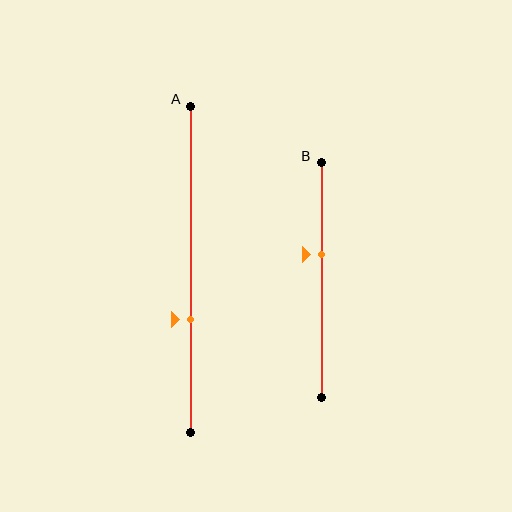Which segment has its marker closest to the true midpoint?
Segment B has its marker closest to the true midpoint.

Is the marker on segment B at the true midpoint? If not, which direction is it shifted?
No, the marker on segment B is shifted upward by about 11% of the segment length.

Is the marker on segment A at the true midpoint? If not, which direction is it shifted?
No, the marker on segment A is shifted downward by about 15% of the segment length.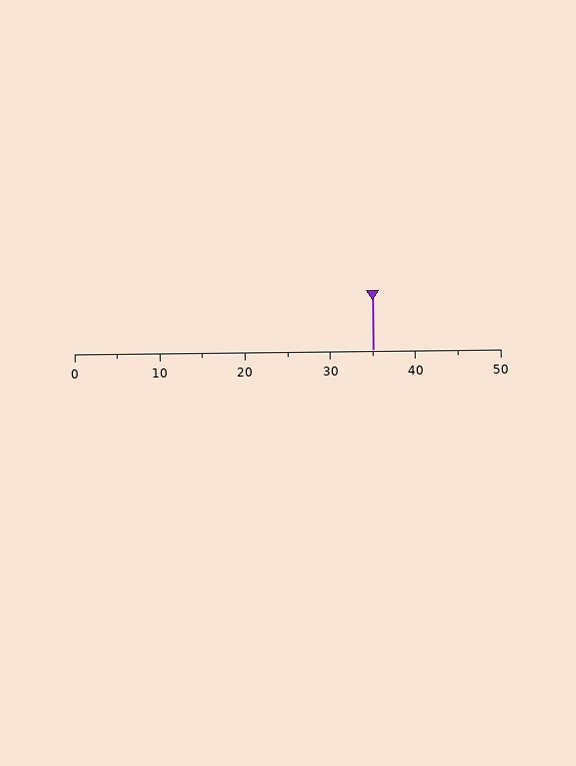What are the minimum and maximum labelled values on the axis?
The axis runs from 0 to 50.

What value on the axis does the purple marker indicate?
The marker indicates approximately 35.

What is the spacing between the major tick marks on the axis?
The major ticks are spaced 10 apart.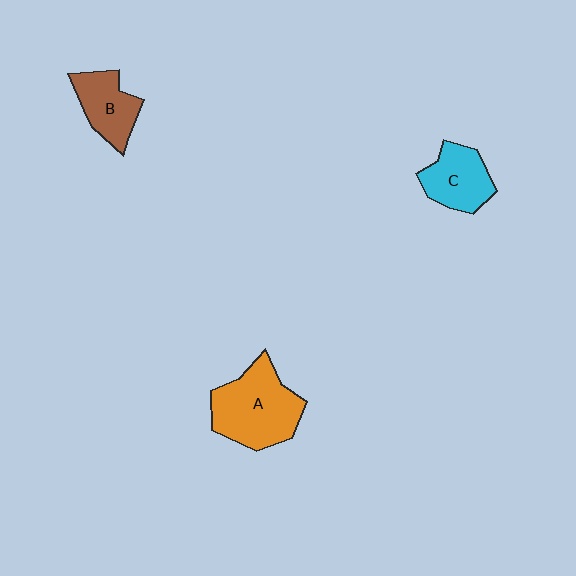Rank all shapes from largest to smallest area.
From largest to smallest: A (orange), C (cyan), B (brown).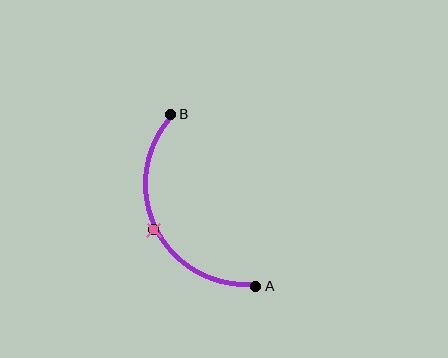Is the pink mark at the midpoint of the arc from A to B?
Yes. The pink mark lies on the arc at equal arc-length from both A and B — it is the arc midpoint.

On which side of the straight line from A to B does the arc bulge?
The arc bulges to the left of the straight line connecting A and B.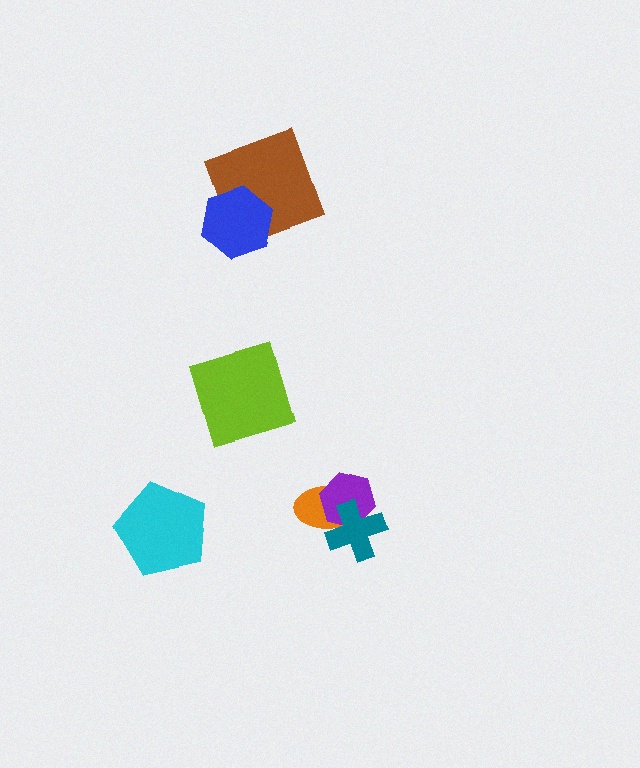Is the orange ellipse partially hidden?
Yes, it is partially covered by another shape.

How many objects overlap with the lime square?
0 objects overlap with the lime square.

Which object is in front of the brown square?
The blue hexagon is in front of the brown square.